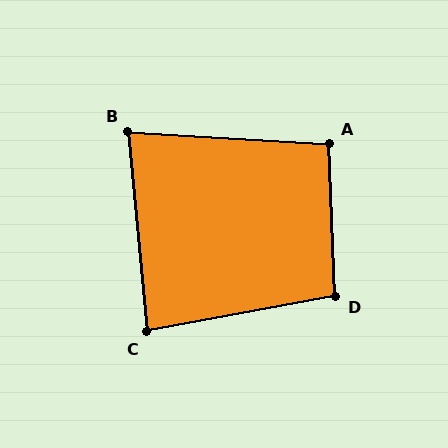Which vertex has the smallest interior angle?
B, at approximately 82 degrees.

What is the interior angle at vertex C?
Approximately 85 degrees (acute).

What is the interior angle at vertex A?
Approximately 95 degrees (obtuse).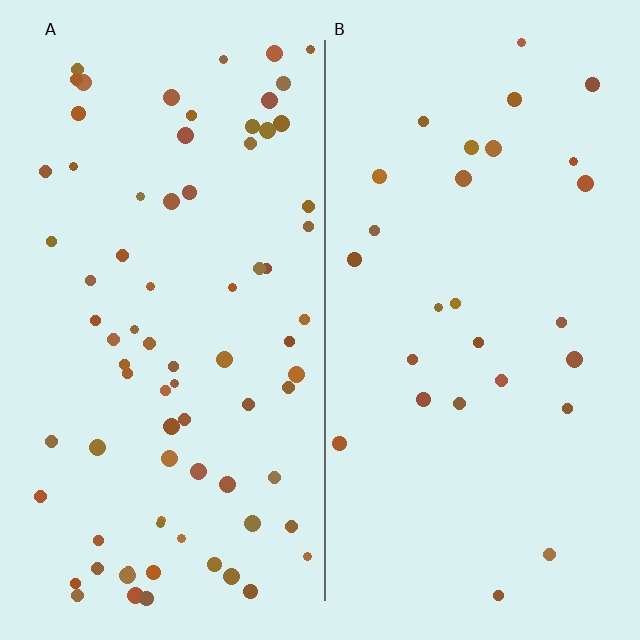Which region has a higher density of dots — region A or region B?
A (the left).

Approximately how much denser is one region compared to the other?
Approximately 2.8× — region A over region B.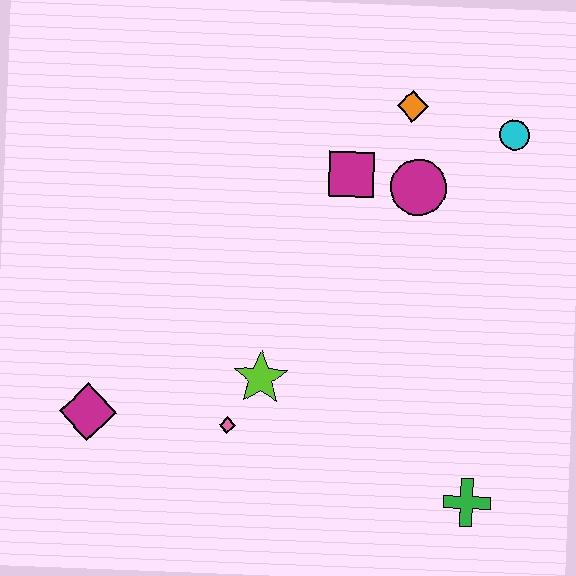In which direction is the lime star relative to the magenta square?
The lime star is below the magenta square.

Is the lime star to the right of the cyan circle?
No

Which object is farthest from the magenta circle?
The magenta diamond is farthest from the magenta circle.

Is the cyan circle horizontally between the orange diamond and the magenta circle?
No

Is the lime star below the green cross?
No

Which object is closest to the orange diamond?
The magenta circle is closest to the orange diamond.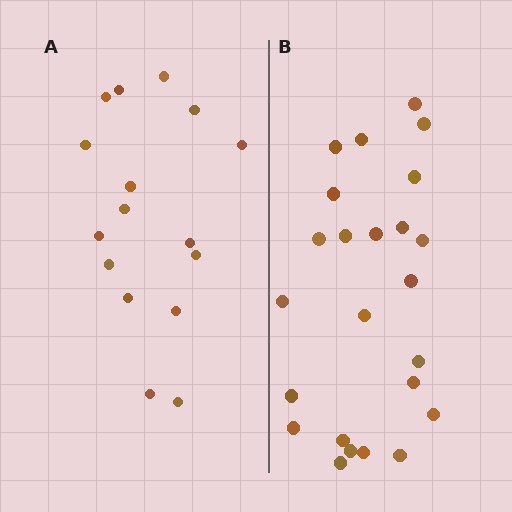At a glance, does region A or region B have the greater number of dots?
Region B (the right region) has more dots.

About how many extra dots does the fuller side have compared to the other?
Region B has roughly 8 or so more dots than region A.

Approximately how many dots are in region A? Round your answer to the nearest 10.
About 20 dots. (The exact count is 16, which rounds to 20.)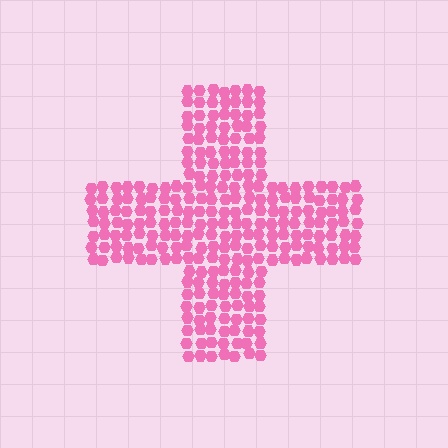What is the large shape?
The large shape is a cross.